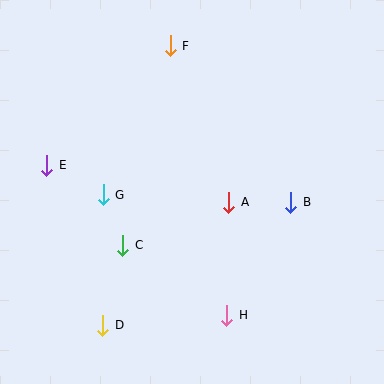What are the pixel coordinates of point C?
Point C is at (123, 245).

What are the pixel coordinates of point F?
Point F is at (170, 46).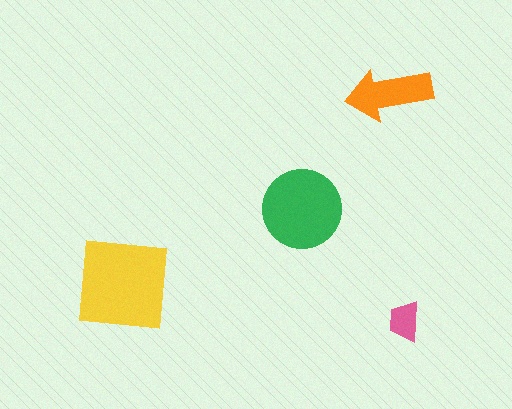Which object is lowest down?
The pink trapezoid is bottommost.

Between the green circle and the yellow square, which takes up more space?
The yellow square.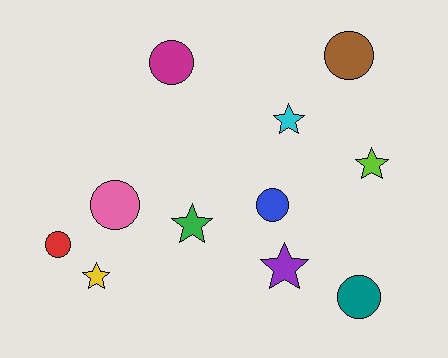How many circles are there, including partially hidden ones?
There are 6 circles.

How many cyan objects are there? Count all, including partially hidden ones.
There is 1 cyan object.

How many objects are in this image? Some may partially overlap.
There are 11 objects.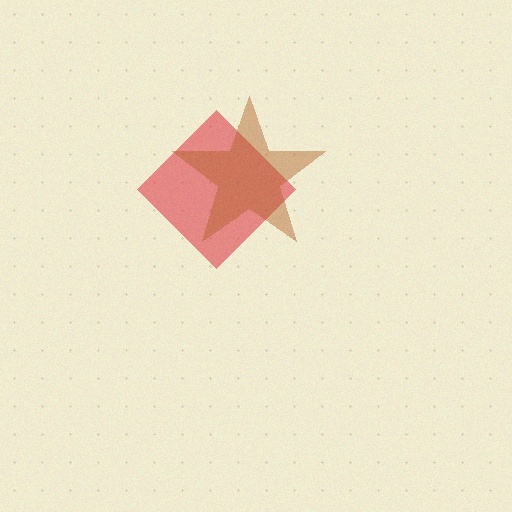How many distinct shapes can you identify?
There are 2 distinct shapes: a red diamond, a brown star.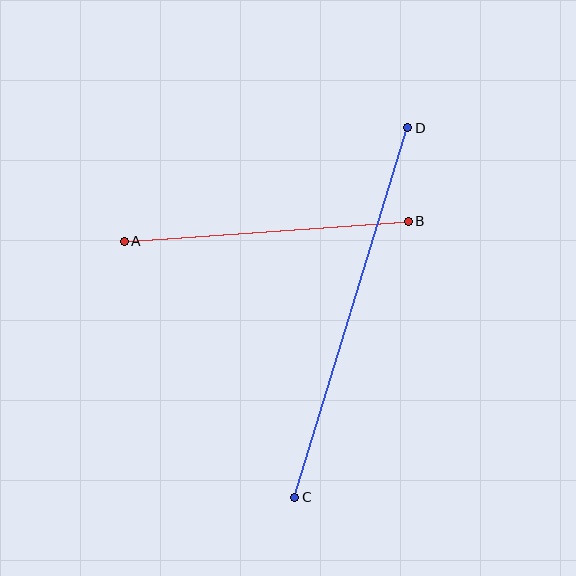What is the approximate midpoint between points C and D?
The midpoint is at approximately (351, 312) pixels.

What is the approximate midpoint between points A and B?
The midpoint is at approximately (266, 231) pixels.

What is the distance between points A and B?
The distance is approximately 285 pixels.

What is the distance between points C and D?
The distance is approximately 386 pixels.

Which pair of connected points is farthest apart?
Points C and D are farthest apart.